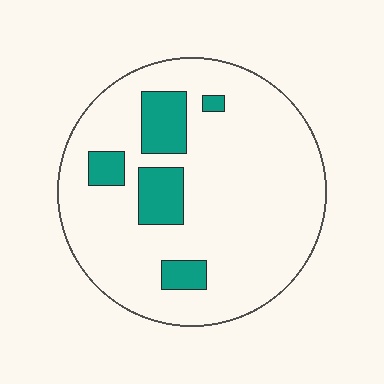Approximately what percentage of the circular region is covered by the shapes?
Approximately 15%.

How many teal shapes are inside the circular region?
5.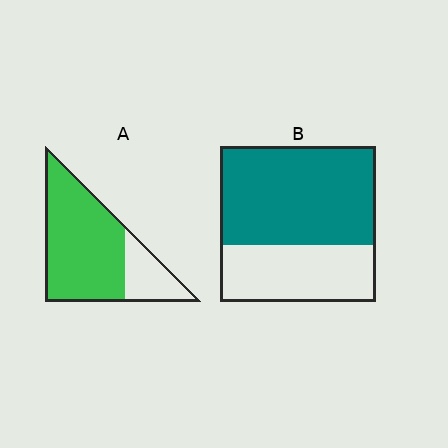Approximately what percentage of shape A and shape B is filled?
A is approximately 75% and B is approximately 65%.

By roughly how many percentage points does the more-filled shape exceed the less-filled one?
By roughly 15 percentage points (A over B).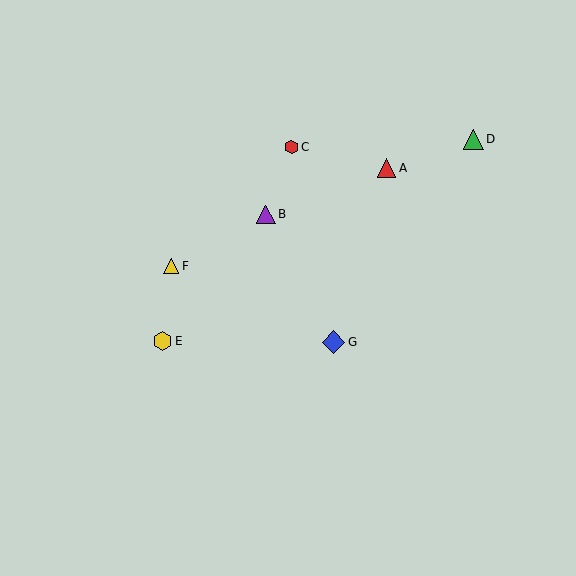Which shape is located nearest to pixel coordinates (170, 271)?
The yellow triangle (labeled F) at (171, 266) is nearest to that location.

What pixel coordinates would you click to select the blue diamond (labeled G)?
Click at (333, 342) to select the blue diamond G.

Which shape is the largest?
The blue diamond (labeled G) is the largest.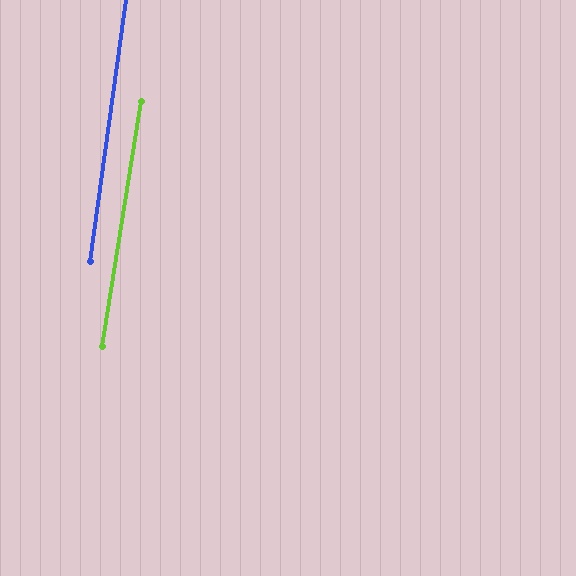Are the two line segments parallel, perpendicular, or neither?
Parallel — their directions differ by only 1.3°.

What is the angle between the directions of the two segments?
Approximately 1 degree.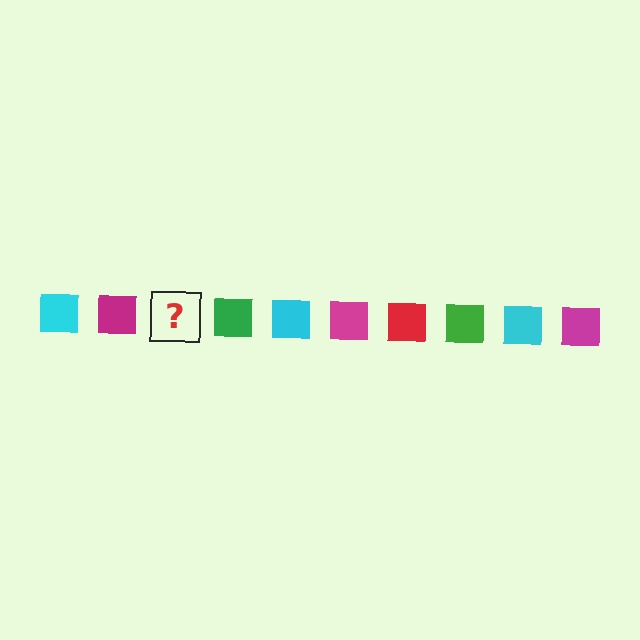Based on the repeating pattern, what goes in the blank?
The blank should be a red square.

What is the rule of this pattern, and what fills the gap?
The rule is that the pattern cycles through cyan, magenta, red, green squares. The gap should be filled with a red square.